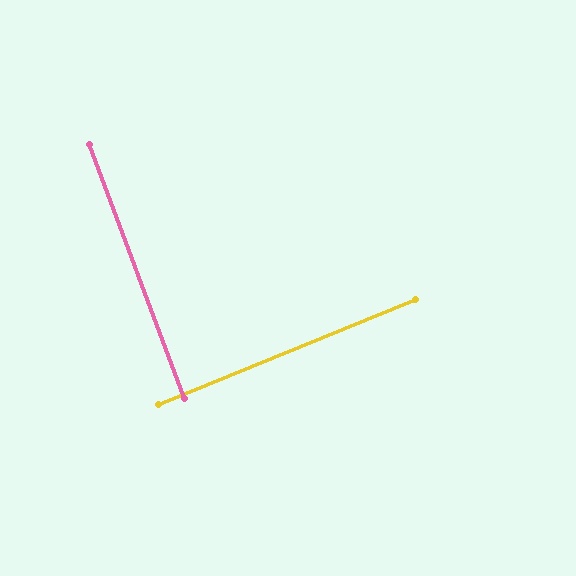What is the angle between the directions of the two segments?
Approximately 88 degrees.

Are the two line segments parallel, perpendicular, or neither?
Perpendicular — they meet at approximately 88°.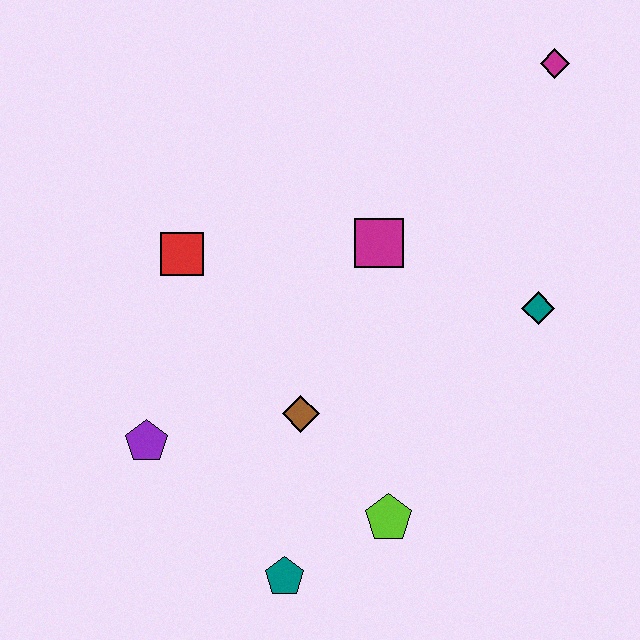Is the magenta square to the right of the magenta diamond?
No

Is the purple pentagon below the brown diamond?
Yes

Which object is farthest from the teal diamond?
The purple pentagon is farthest from the teal diamond.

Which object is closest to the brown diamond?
The lime pentagon is closest to the brown diamond.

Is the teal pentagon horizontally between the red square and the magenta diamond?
Yes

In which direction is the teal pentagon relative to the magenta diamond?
The teal pentagon is below the magenta diamond.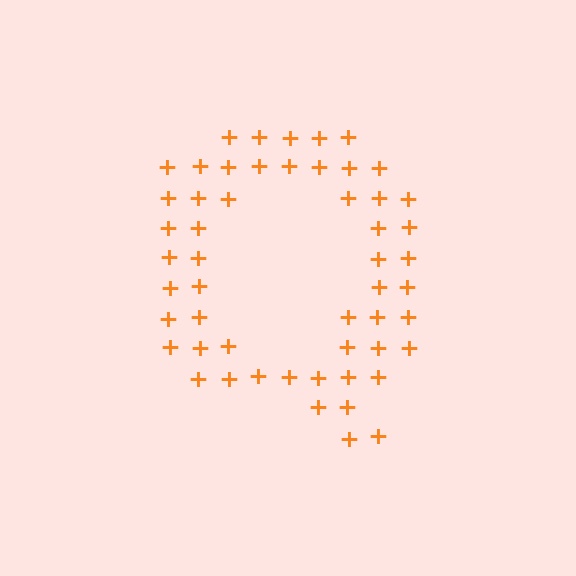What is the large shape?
The large shape is the letter Q.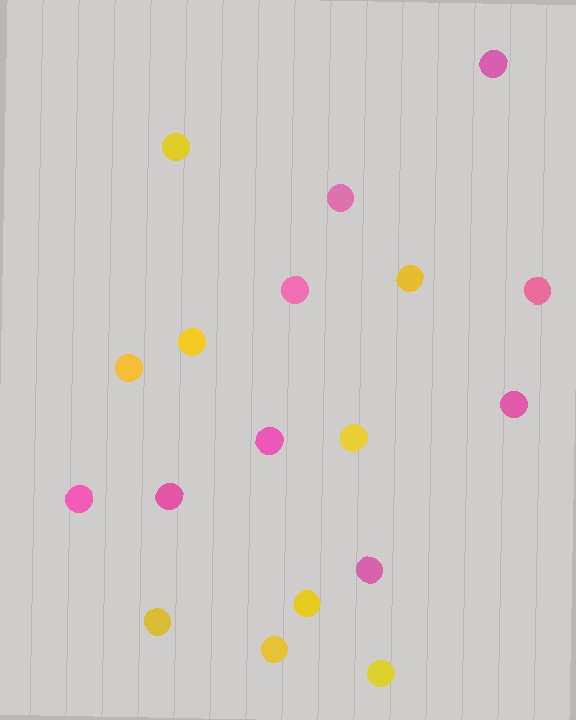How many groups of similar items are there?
There are 2 groups: one group of pink circles (9) and one group of yellow circles (9).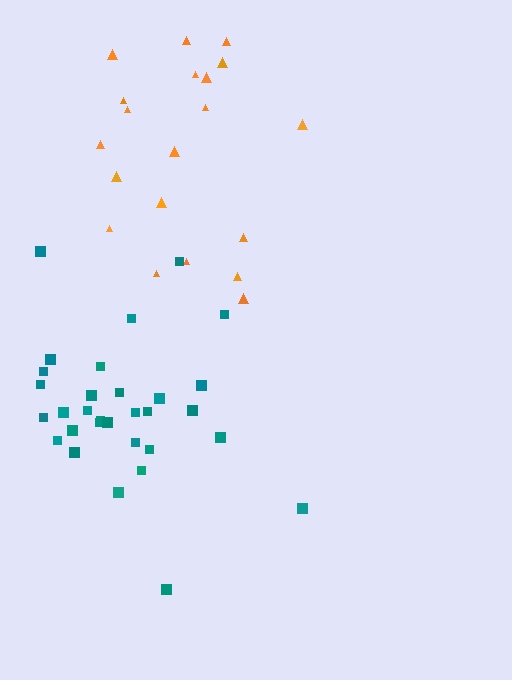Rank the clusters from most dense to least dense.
teal, orange.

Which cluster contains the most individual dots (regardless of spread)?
Teal (31).